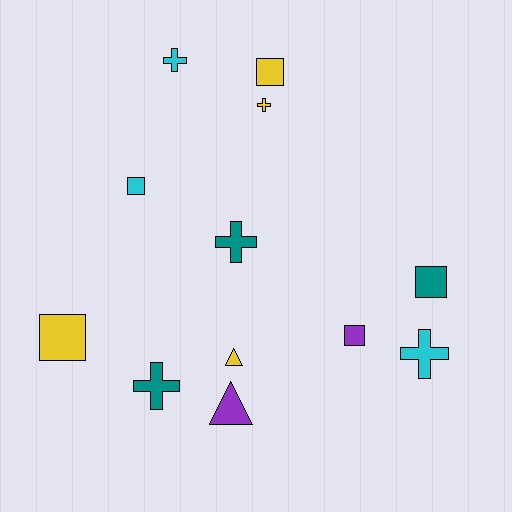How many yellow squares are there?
There are 2 yellow squares.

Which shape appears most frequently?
Square, with 5 objects.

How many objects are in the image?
There are 12 objects.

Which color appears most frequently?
Yellow, with 4 objects.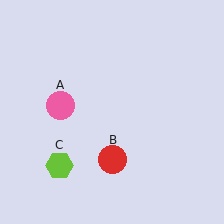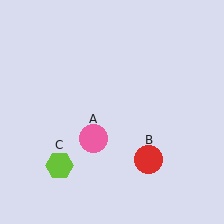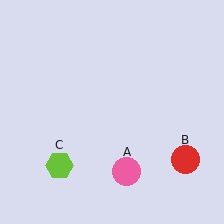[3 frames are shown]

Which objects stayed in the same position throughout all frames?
Lime hexagon (object C) remained stationary.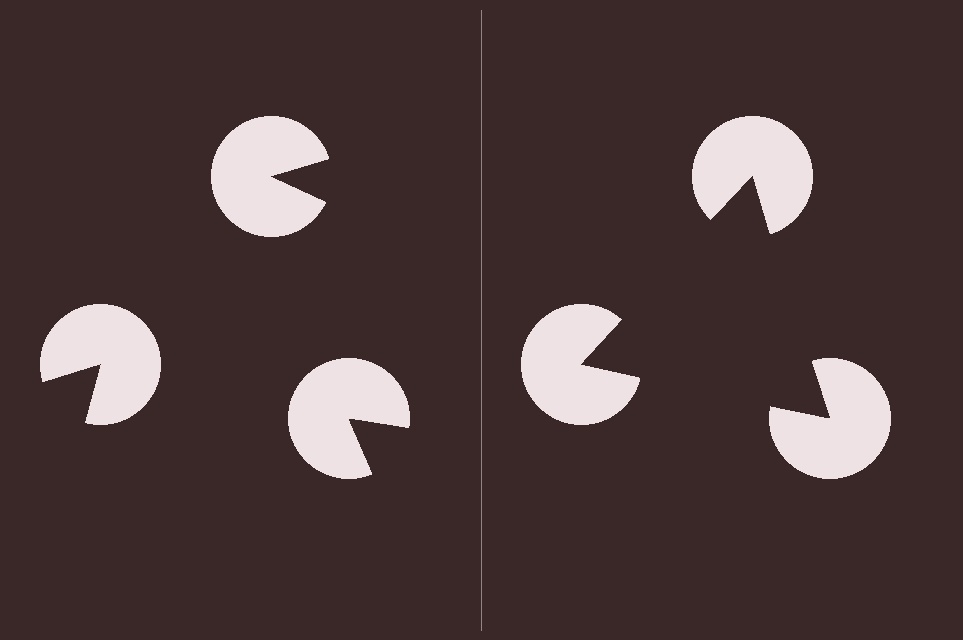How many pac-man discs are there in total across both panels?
6 — 3 on each side.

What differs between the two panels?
The pac-man discs are positioned identically on both sides; only the wedge orientations differ. On the right they align to a triangle; on the left they are misaligned.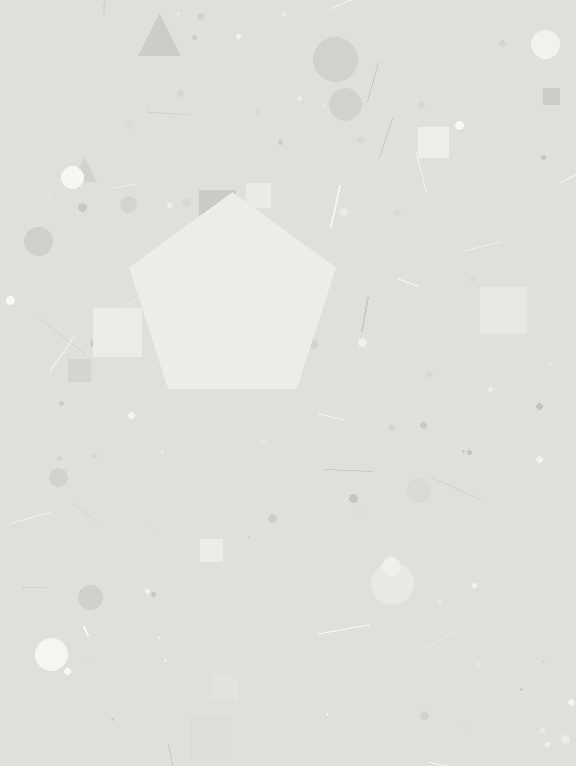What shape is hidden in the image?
A pentagon is hidden in the image.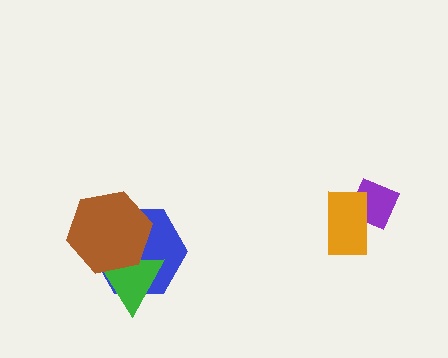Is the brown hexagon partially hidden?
No, no other shape covers it.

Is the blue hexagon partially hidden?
Yes, it is partially covered by another shape.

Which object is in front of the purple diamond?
The orange rectangle is in front of the purple diamond.